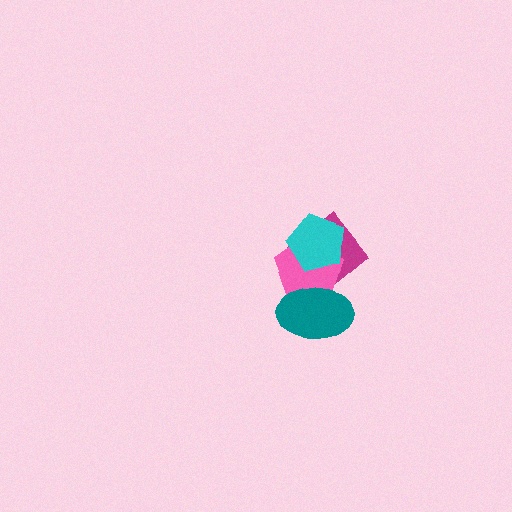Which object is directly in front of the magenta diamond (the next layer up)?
The pink pentagon is directly in front of the magenta diamond.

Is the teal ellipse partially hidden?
No, no other shape covers it.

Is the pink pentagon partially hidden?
Yes, it is partially covered by another shape.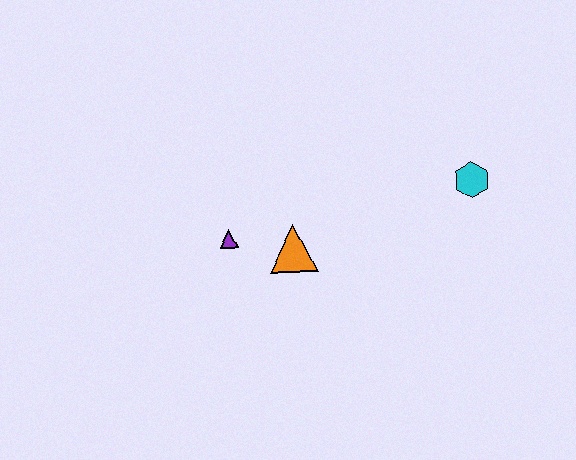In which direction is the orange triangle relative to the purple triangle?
The orange triangle is to the right of the purple triangle.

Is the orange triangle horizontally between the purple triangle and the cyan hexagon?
Yes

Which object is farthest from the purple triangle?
The cyan hexagon is farthest from the purple triangle.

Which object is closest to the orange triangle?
The purple triangle is closest to the orange triangle.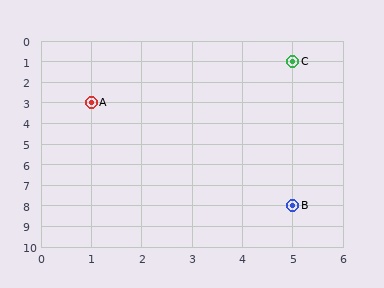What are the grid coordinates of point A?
Point A is at grid coordinates (1, 3).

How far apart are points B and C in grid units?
Points B and C are 7 rows apart.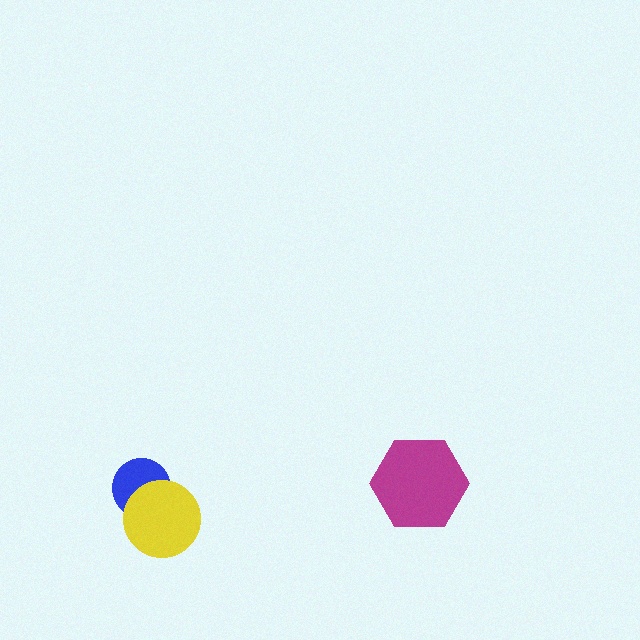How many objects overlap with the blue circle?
1 object overlaps with the blue circle.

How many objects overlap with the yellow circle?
1 object overlaps with the yellow circle.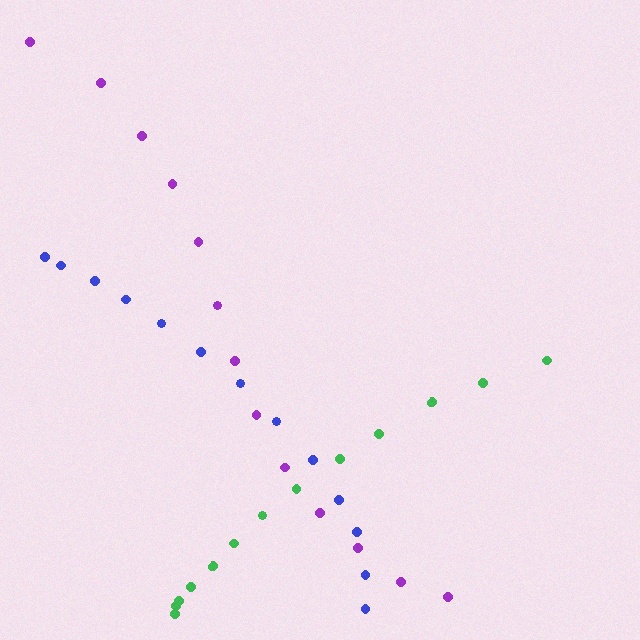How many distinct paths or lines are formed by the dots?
There are 3 distinct paths.